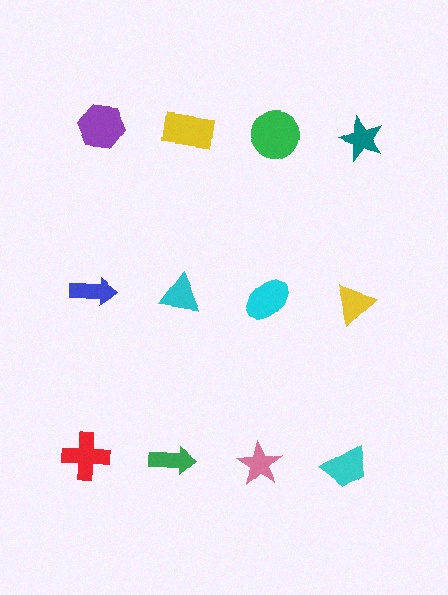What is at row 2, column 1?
A blue arrow.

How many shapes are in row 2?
4 shapes.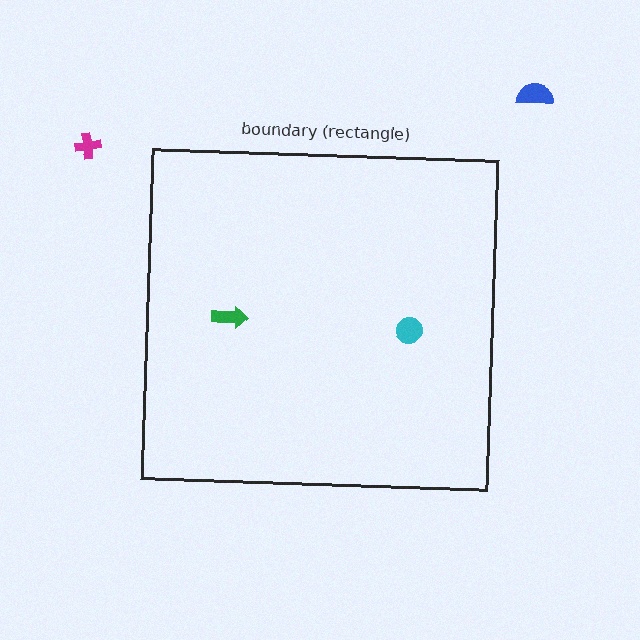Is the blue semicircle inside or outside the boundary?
Outside.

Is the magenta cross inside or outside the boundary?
Outside.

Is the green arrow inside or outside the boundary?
Inside.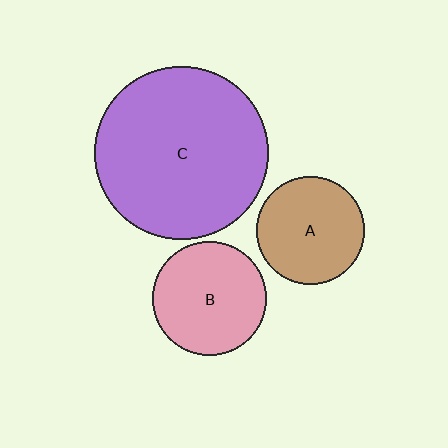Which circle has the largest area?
Circle C (purple).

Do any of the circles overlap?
No, none of the circles overlap.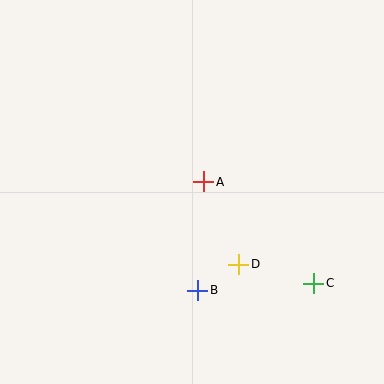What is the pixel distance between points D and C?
The distance between D and C is 77 pixels.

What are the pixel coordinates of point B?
Point B is at (198, 290).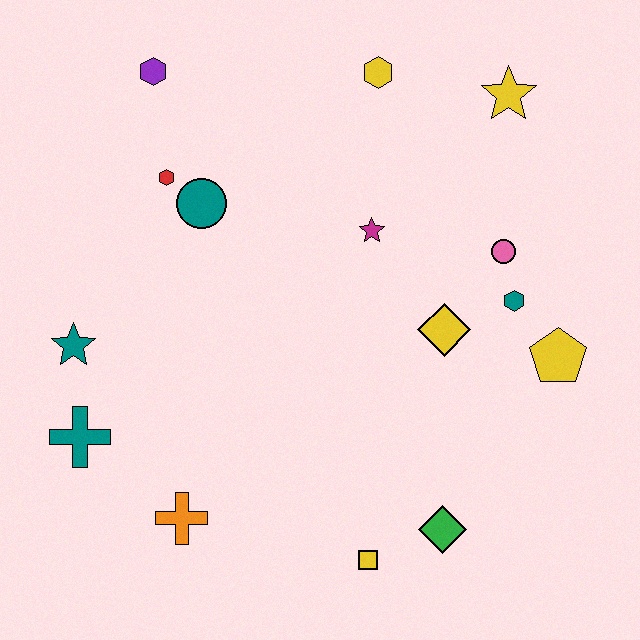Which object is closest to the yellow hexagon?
The yellow star is closest to the yellow hexagon.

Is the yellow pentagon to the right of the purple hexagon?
Yes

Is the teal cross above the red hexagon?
No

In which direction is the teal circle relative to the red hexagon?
The teal circle is to the right of the red hexagon.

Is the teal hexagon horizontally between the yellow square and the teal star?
No